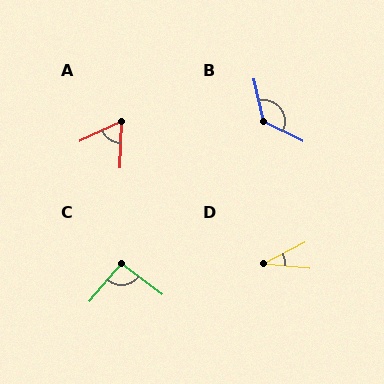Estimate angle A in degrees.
Approximately 63 degrees.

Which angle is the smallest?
D, at approximately 33 degrees.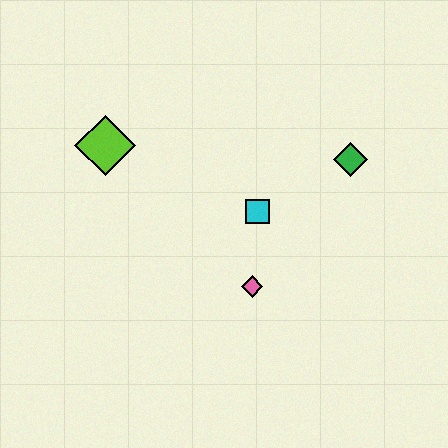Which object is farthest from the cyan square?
The lime diamond is farthest from the cyan square.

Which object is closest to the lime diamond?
The cyan square is closest to the lime diamond.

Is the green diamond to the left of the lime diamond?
No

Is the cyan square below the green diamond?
Yes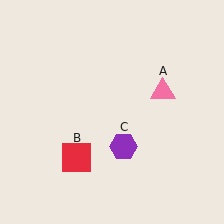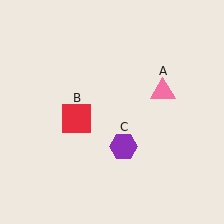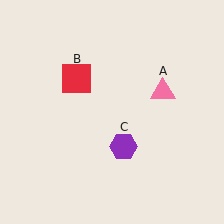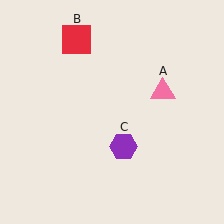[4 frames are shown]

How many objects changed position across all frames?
1 object changed position: red square (object B).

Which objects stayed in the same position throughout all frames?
Pink triangle (object A) and purple hexagon (object C) remained stationary.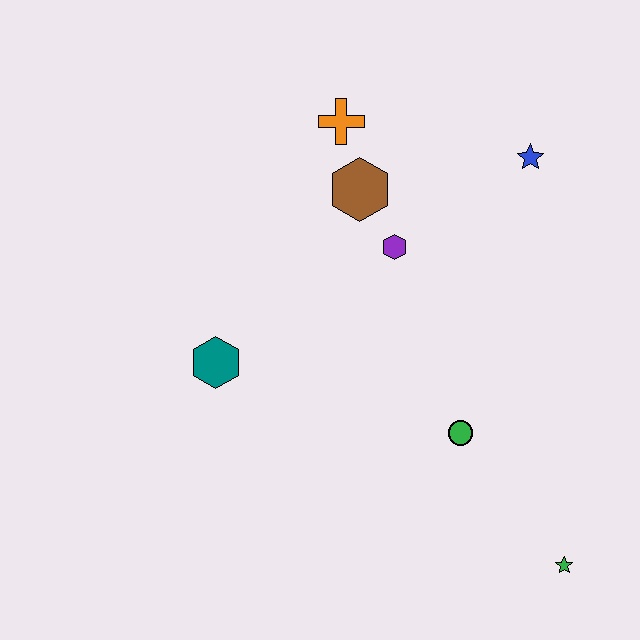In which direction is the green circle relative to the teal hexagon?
The green circle is to the right of the teal hexagon.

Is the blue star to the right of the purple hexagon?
Yes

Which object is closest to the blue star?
The purple hexagon is closest to the blue star.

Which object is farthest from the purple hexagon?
The green star is farthest from the purple hexagon.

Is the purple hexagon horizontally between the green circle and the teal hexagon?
Yes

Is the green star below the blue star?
Yes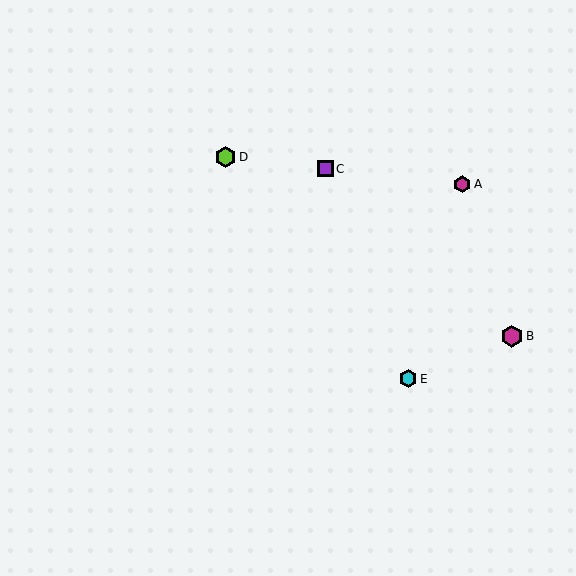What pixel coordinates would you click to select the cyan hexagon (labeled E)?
Click at (408, 379) to select the cyan hexagon E.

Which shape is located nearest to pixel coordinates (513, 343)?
The magenta hexagon (labeled B) at (512, 336) is nearest to that location.